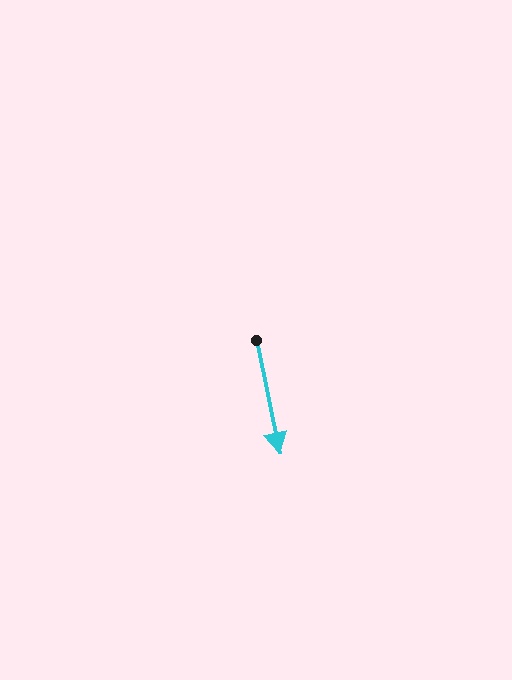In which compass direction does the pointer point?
South.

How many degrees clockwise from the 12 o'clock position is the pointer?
Approximately 168 degrees.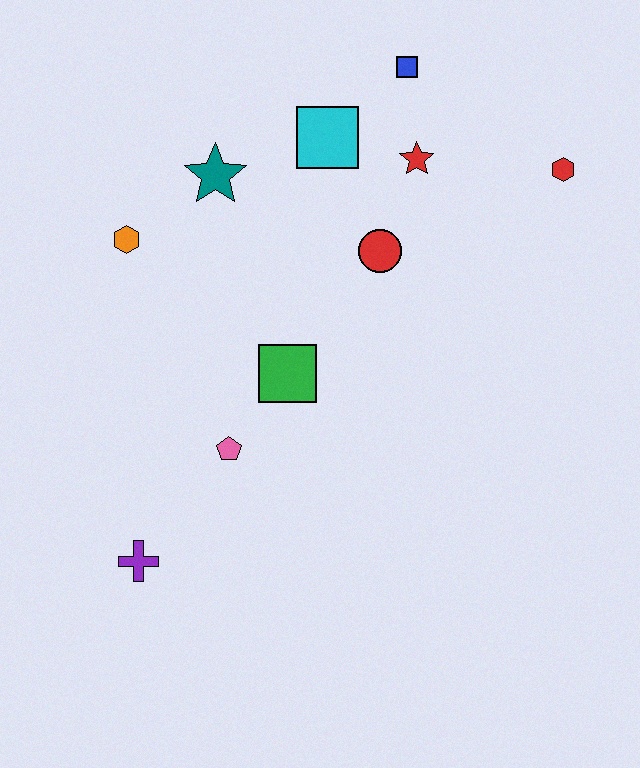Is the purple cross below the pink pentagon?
Yes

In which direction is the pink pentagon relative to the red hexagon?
The pink pentagon is to the left of the red hexagon.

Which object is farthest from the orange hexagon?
The red hexagon is farthest from the orange hexagon.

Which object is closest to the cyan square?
The red star is closest to the cyan square.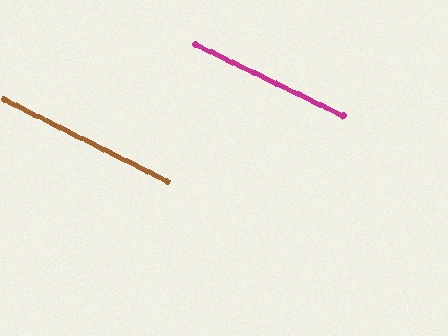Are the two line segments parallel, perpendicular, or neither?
Parallel — their directions differ by only 0.8°.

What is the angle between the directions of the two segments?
Approximately 1 degree.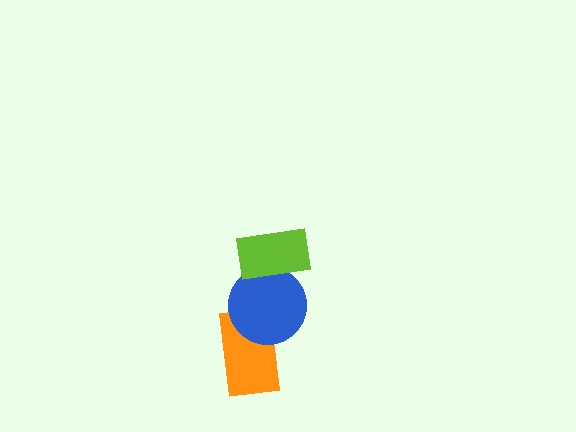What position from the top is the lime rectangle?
The lime rectangle is 1st from the top.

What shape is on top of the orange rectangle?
The blue circle is on top of the orange rectangle.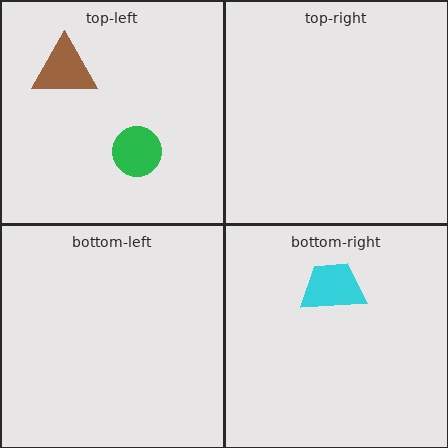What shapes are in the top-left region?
The green circle, the brown triangle.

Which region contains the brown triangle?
The top-left region.